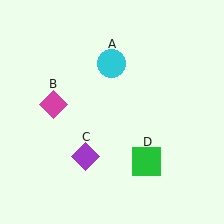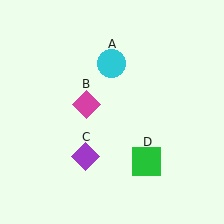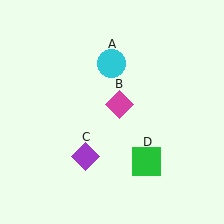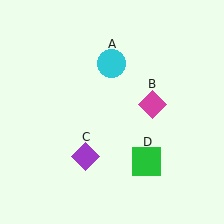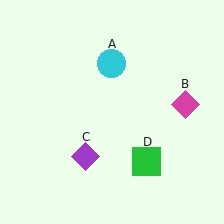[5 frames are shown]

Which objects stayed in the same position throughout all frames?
Cyan circle (object A) and purple diamond (object C) and green square (object D) remained stationary.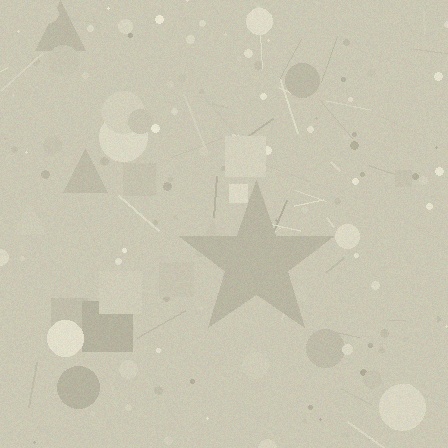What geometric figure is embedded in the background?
A star is embedded in the background.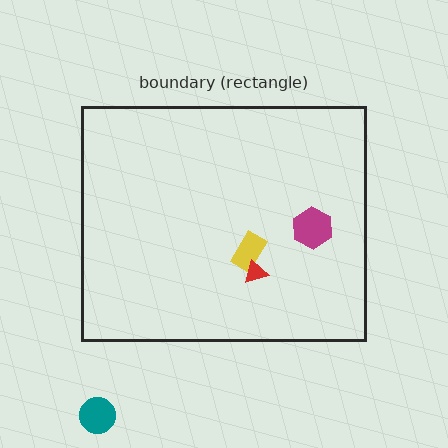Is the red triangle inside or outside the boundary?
Inside.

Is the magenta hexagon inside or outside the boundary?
Inside.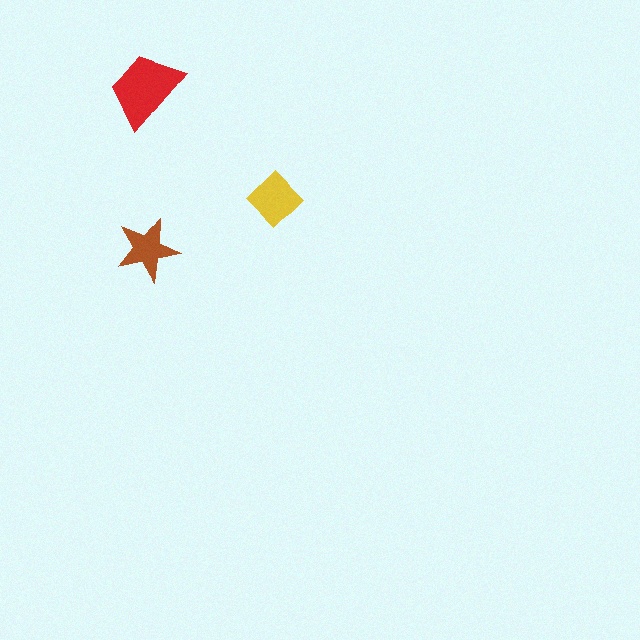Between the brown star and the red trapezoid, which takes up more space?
The red trapezoid.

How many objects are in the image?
There are 3 objects in the image.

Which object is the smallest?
The brown star.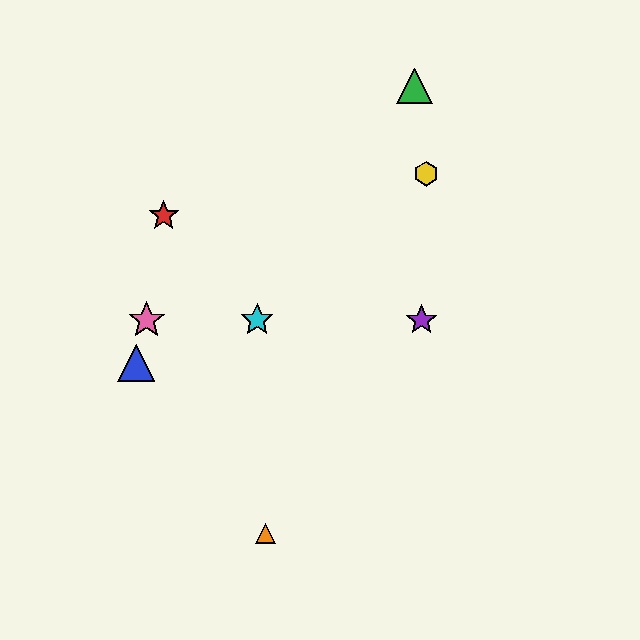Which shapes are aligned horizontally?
The purple star, the cyan star, the pink star are aligned horizontally.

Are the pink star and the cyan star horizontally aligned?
Yes, both are at y≈320.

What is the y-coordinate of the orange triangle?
The orange triangle is at y≈533.